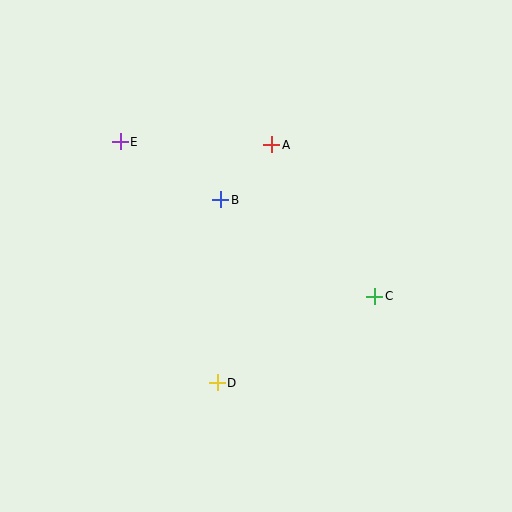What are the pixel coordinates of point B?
Point B is at (221, 200).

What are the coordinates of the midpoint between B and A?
The midpoint between B and A is at (246, 172).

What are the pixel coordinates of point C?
Point C is at (375, 296).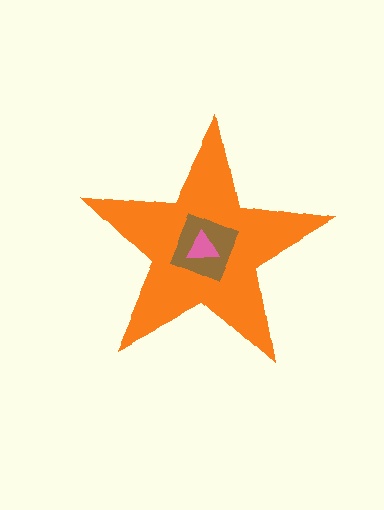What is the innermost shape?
The pink triangle.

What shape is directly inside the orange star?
The brown square.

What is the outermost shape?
The orange star.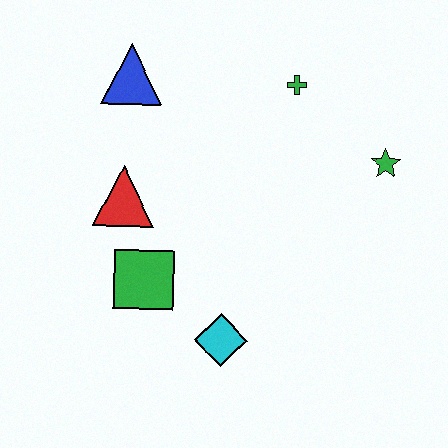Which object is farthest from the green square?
The green star is farthest from the green square.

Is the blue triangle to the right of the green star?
No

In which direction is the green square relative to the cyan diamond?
The green square is to the left of the cyan diamond.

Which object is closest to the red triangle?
The green square is closest to the red triangle.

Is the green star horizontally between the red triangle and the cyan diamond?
No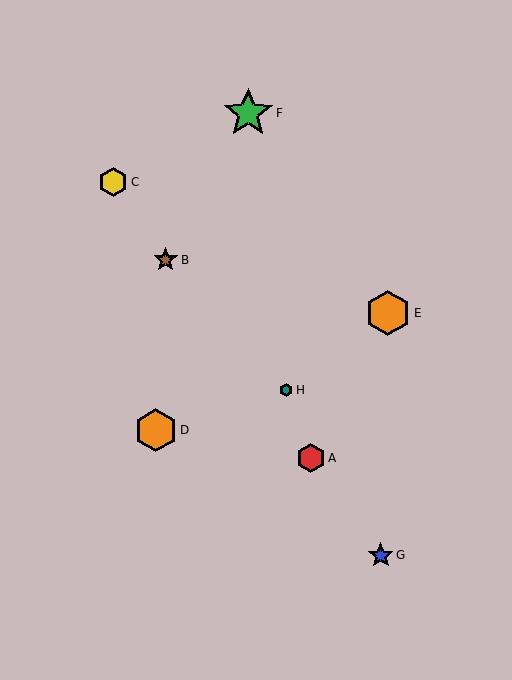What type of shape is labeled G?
Shape G is a blue star.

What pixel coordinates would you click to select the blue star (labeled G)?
Click at (381, 555) to select the blue star G.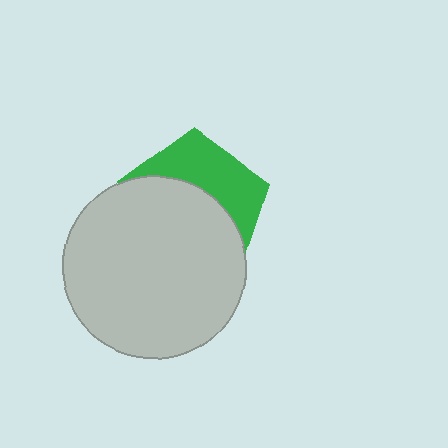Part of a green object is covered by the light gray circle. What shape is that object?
It is a pentagon.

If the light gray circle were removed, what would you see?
You would see the complete green pentagon.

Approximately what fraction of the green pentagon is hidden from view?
Roughly 61% of the green pentagon is hidden behind the light gray circle.